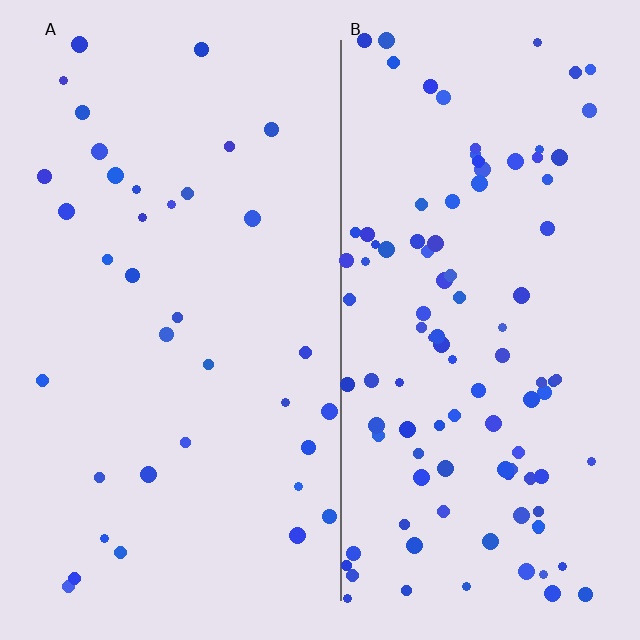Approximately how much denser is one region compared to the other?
Approximately 2.9× — region B over region A.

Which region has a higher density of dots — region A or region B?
B (the right).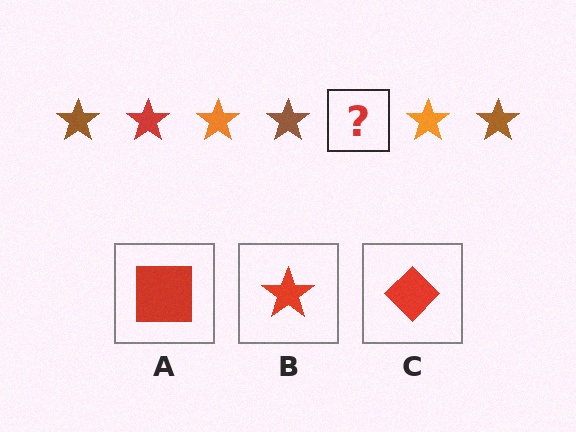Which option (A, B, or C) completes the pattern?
B.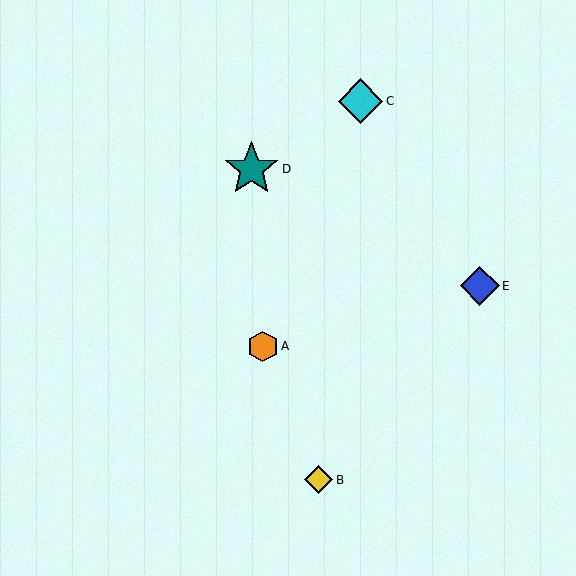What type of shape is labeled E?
Shape E is a blue diamond.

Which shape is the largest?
The teal star (labeled D) is the largest.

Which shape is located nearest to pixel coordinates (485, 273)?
The blue diamond (labeled E) at (480, 286) is nearest to that location.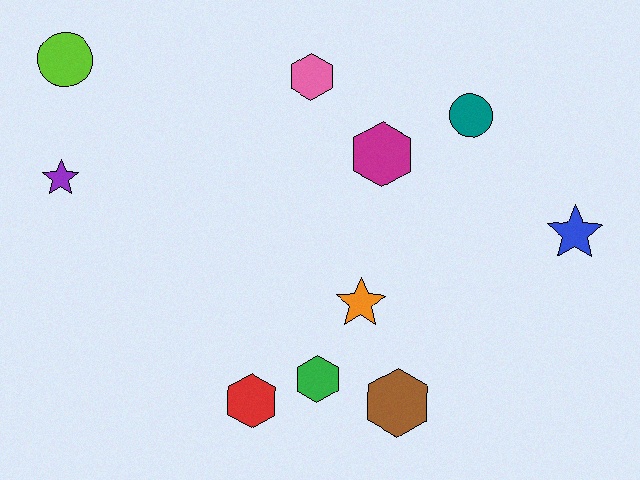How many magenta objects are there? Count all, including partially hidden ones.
There is 1 magenta object.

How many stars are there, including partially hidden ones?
There are 3 stars.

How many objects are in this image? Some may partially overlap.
There are 10 objects.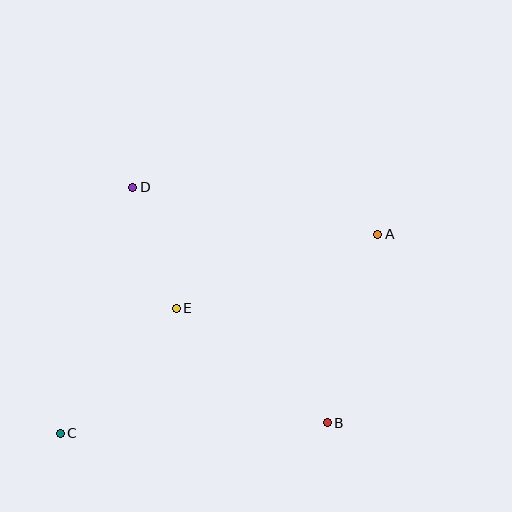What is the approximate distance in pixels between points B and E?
The distance between B and E is approximately 189 pixels.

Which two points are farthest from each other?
Points A and C are farthest from each other.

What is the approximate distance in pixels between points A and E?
The distance between A and E is approximately 215 pixels.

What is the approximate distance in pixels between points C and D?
The distance between C and D is approximately 256 pixels.